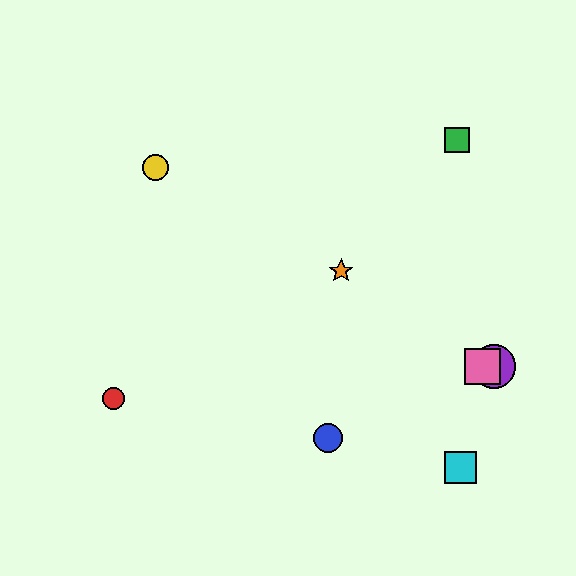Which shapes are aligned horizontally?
The purple circle, the pink square are aligned horizontally.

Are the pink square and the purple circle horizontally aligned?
Yes, both are at y≈366.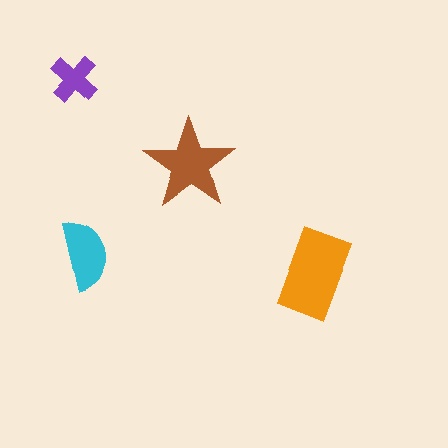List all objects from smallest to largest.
The purple cross, the cyan semicircle, the brown star, the orange rectangle.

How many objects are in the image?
There are 4 objects in the image.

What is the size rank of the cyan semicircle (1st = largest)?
3rd.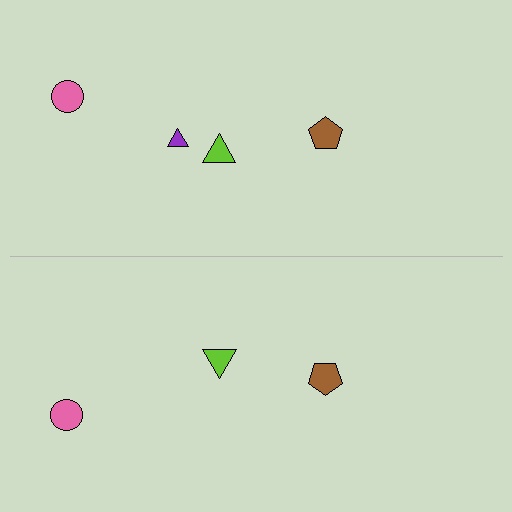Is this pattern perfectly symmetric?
No, the pattern is not perfectly symmetric. A purple triangle is missing from the bottom side.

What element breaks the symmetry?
A purple triangle is missing from the bottom side.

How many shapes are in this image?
There are 7 shapes in this image.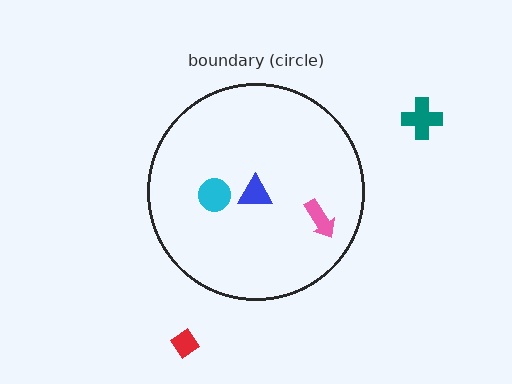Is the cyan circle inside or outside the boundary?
Inside.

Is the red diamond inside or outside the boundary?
Outside.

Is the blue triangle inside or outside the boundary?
Inside.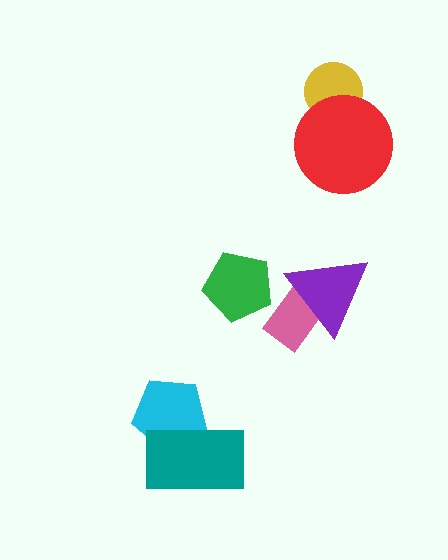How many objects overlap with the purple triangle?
1 object overlaps with the purple triangle.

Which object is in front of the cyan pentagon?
The teal rectangle is in front of the cyan pentagon.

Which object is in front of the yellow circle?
The red circle is in front of the yellow circle.